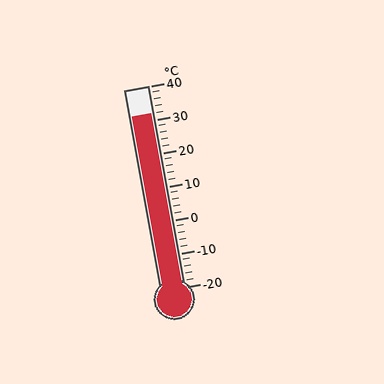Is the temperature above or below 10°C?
The temperature is above 10°C.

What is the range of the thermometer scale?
The thermometer scale ranges from -20°C to 40°C.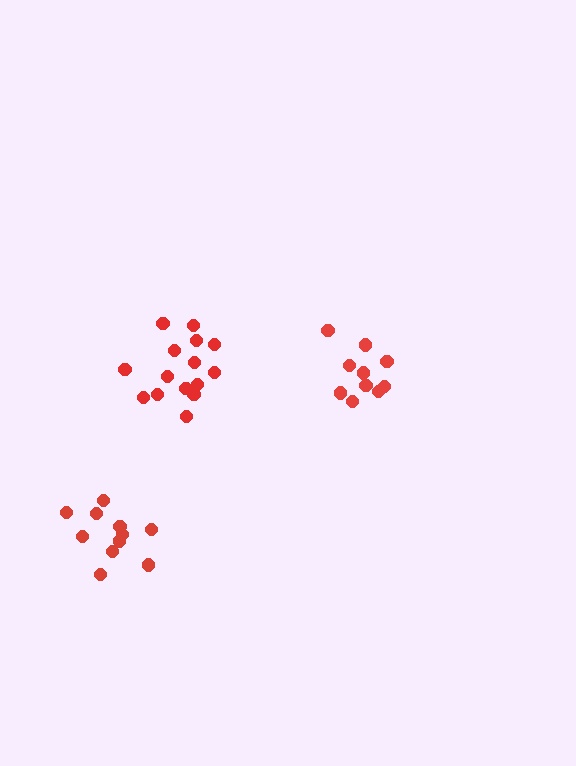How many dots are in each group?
Group 1: 10 dots, Group 2: 11 dots, Group 3: 15 dots (36 total).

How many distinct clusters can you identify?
There are 3 distinct clusters.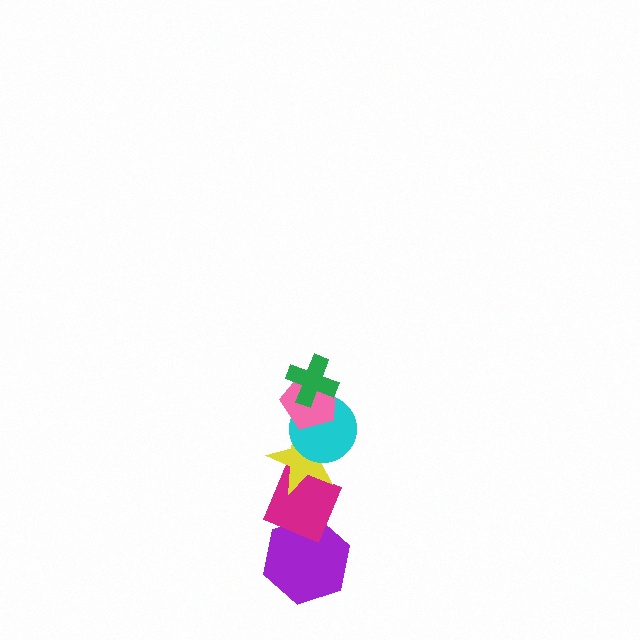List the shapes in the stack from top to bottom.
From top to bottom: the green cross, the pink pentagon, the cyan circle, the yellow star, the magenta diamond, the purple hexagon.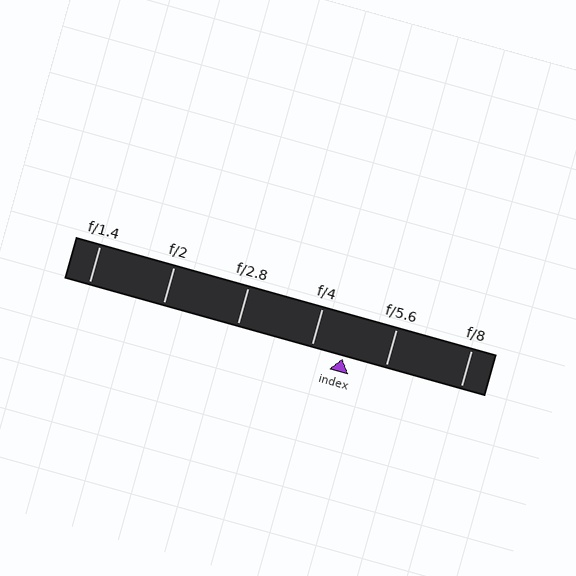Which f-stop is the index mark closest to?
The index mark is closest to f/4.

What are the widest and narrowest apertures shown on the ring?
The widest aperture shown is f/1.4 and the narrowest is f/8.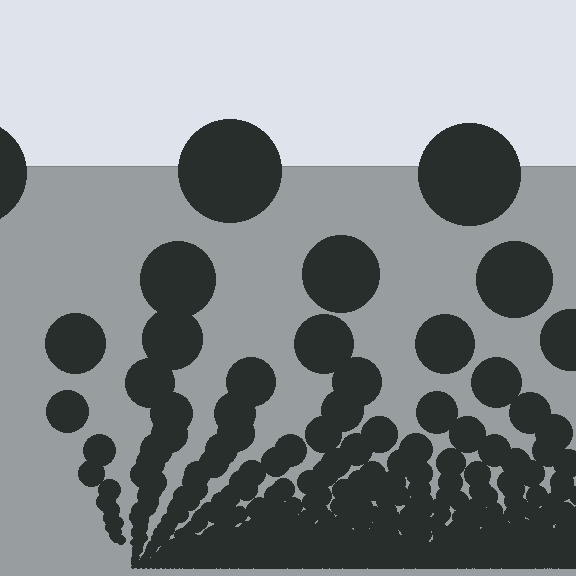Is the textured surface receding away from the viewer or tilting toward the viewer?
The surface appears to tilt toward the viewer. Texture elements get larger and sparser toward the top.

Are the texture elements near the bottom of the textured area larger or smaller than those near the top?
Smaller. The gradient is inverted — elements near the bottom are smaller and denser.